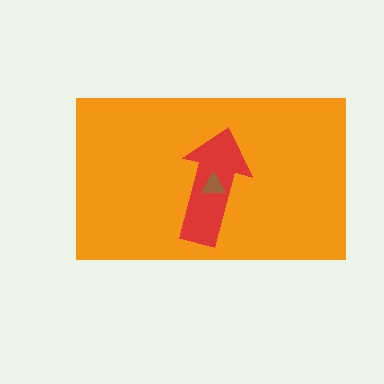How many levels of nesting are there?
3.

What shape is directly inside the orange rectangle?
The red arrow.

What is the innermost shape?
The brown triangle.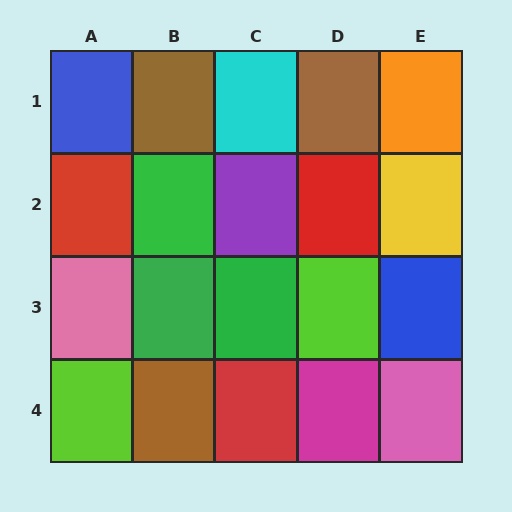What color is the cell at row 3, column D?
Lime.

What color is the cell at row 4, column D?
Magenta.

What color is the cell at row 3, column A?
Pink.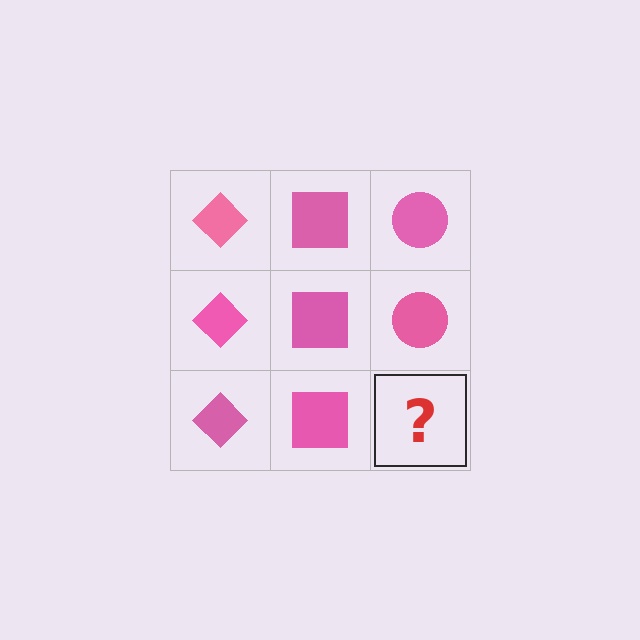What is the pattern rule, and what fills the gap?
The rule is that each column has a consistent shape. The gap should be filled with a pink circle.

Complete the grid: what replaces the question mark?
The question mark should be replaced with a pink circle.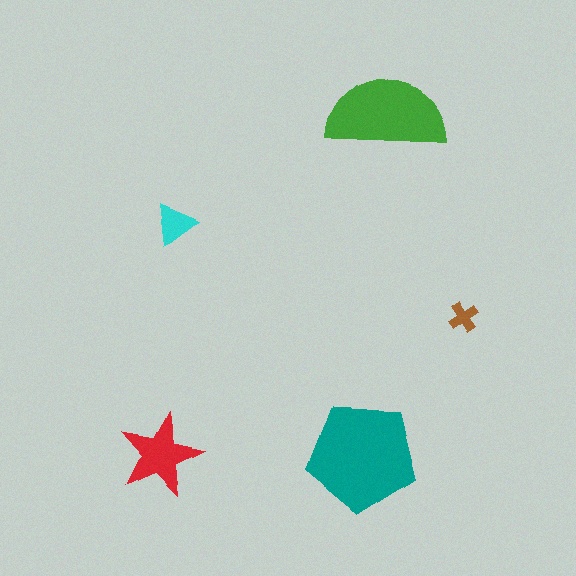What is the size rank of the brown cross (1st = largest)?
5th.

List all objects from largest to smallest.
The teal pentagon, the green semicircle, the red star, the cyan triangle, the brown cross.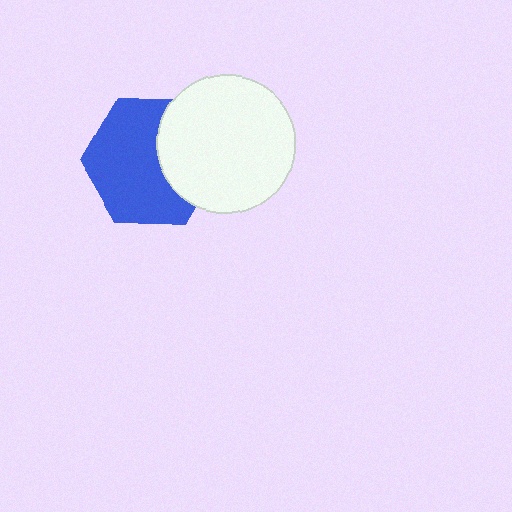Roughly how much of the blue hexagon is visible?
Most of it is visible (roughly 66%).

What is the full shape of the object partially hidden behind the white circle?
The partially hidden object is a blue hexagon.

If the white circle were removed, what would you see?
You would see the complete blue hexagon.